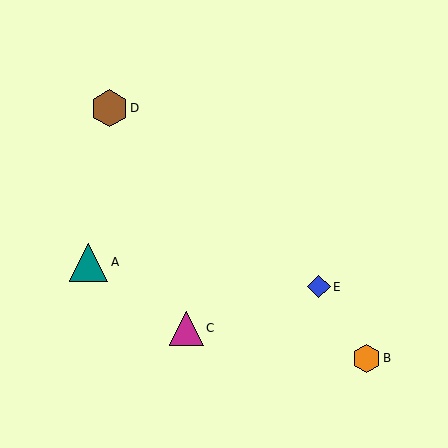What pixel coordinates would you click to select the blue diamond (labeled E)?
Click at (319, 287) to select the blue diamond E.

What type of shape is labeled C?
Shape C is a magenta triangle.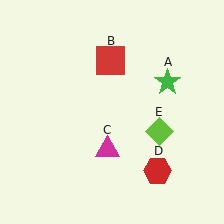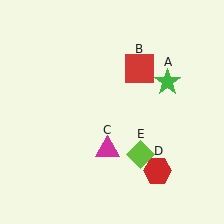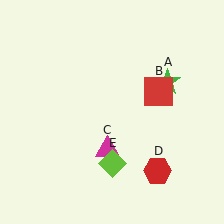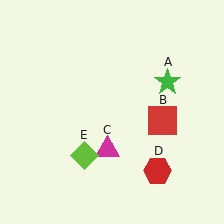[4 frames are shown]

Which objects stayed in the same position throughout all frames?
Green star (object A) and magenta triangle (object C) and red hexagon (object D) remained stationary.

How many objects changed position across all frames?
2 objects changed position: red square (object B), lime diamond (object E).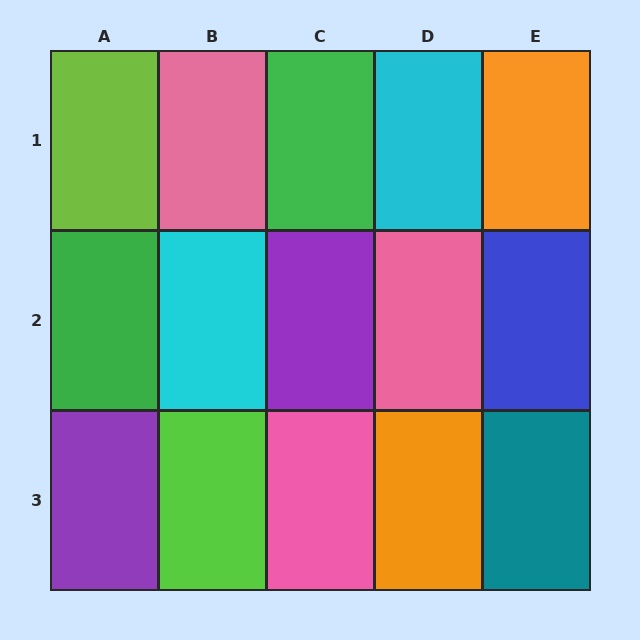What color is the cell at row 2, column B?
Cyan.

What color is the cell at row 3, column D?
Orange.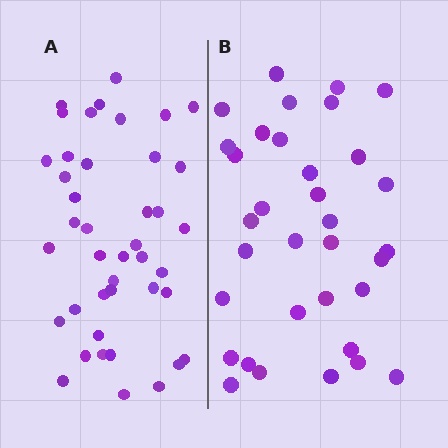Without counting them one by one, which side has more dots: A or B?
Region A (the left region) has more dots.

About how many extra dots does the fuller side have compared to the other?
Region A has roughly 8 or so more dots than region B.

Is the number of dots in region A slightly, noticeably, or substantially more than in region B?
Region A has only slightly more — the two regions are fairly close. The ratio is roughly 1.2 to 1.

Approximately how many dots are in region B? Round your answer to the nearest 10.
About 30 dots. (The exact count is 34, which rounds to 30.)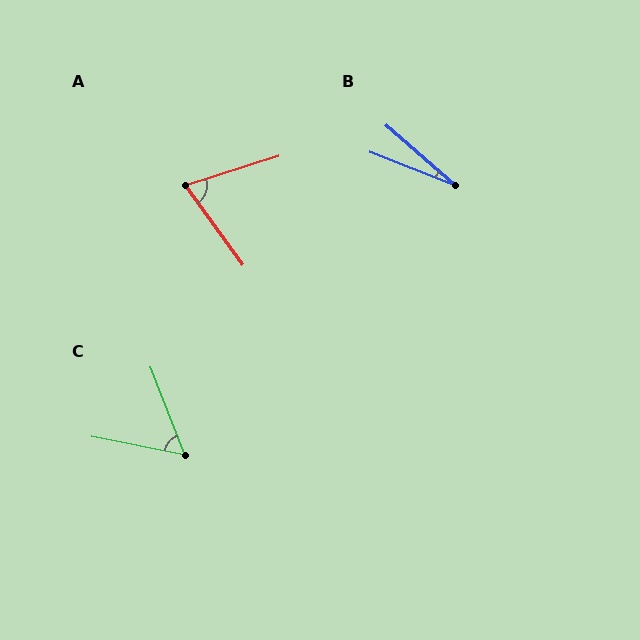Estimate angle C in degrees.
Approximately 57 degrees.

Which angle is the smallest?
B, at approximately 19 degrees.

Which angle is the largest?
A, at approximately 71 degrees.